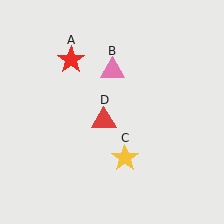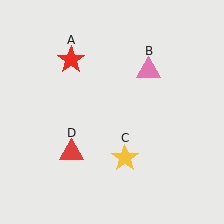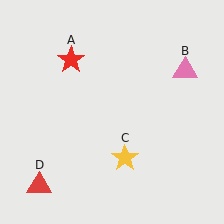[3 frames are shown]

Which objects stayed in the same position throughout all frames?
Red star (object A) and yellow star (object C) remained stationary.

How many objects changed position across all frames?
2 objects changed position: pink triangle (object B), red triangle (object D).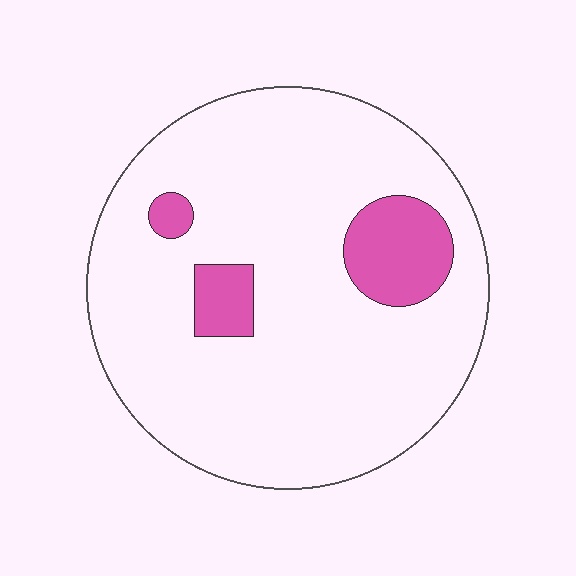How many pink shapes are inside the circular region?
3.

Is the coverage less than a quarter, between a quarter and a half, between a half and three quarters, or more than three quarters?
Less than a quarter.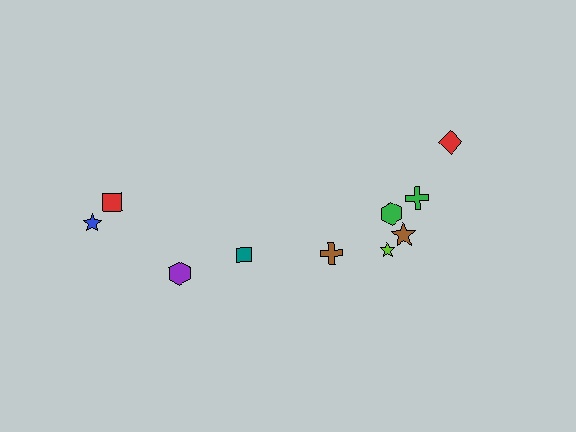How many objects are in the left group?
There are 4 objects.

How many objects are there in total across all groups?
There are 10 objects.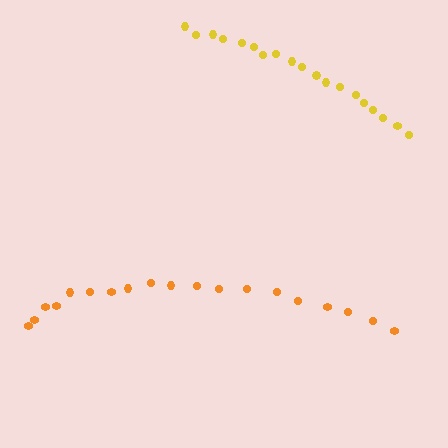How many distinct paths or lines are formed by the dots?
There are 2 distinct paths.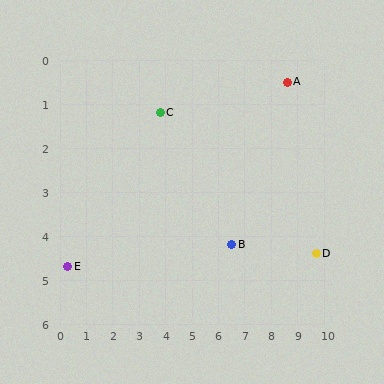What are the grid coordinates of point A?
Point A is at approximately (8.6, 0.5).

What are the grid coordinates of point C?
Point C is at approximately (3.8, 1.2).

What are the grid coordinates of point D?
Point D is at approximately (9.7, 4.4).